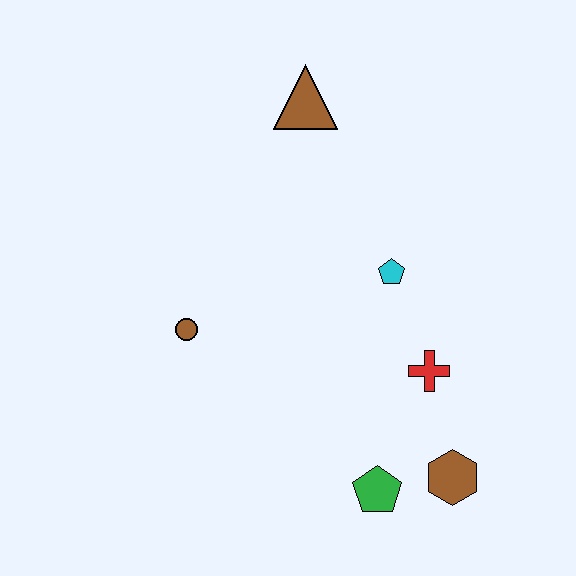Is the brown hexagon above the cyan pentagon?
No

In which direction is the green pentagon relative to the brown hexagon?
The green pentagon is to the left of the brown hexagon.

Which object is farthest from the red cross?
The brown triangle is farthest from the red cross.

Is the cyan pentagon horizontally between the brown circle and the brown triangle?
No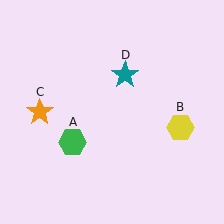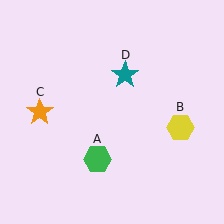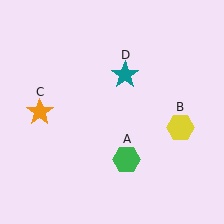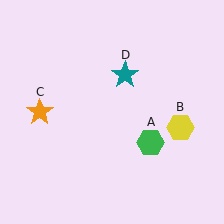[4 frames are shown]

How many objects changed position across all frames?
1 object changed position: green hexagon (object A).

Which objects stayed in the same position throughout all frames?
Yellow hexagon (object B) and orange star (object C) and teal star (object D) remained stationary.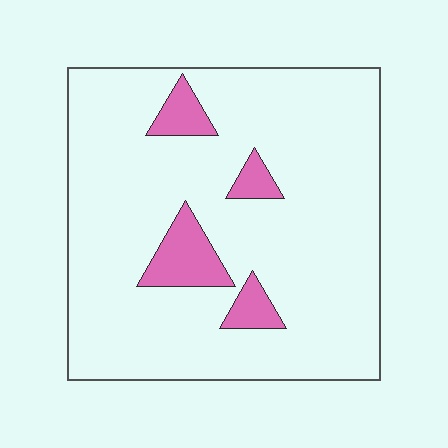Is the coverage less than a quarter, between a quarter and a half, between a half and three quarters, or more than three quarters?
Less than a quarter.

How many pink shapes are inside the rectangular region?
4.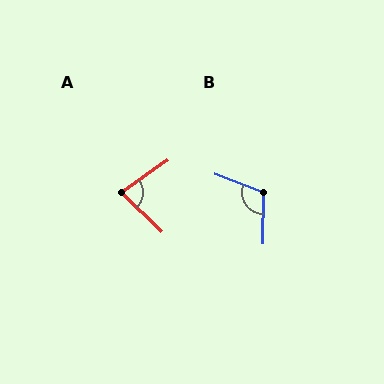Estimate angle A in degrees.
Approximately 79 degrees.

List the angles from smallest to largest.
A (79°), B (110°).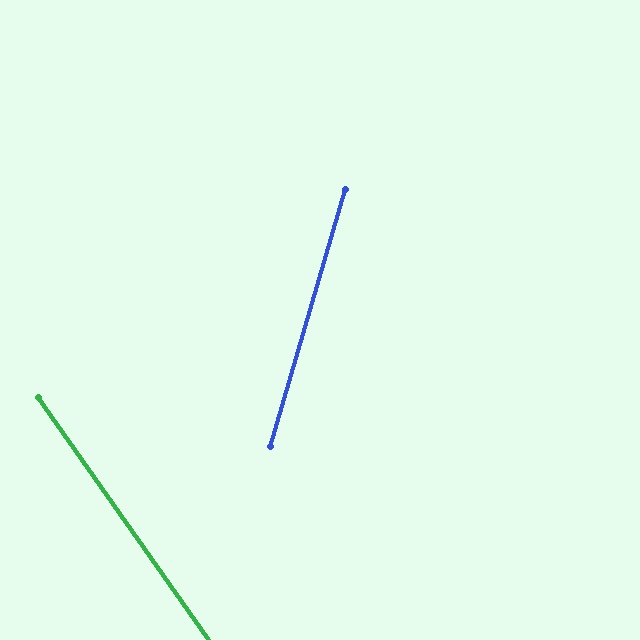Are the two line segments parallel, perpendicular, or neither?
Neither parallel nor perpendicular — they differ by about 51°.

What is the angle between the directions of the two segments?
Approximately 51 degrees.